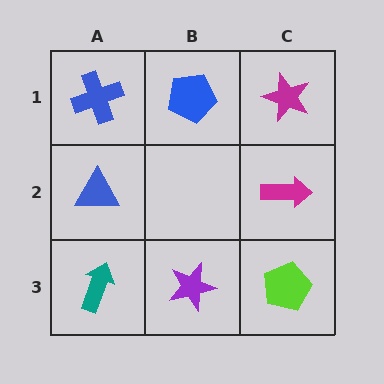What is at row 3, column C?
A lime pentagon.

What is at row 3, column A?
A teal arrow.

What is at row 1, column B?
A blue pentagon.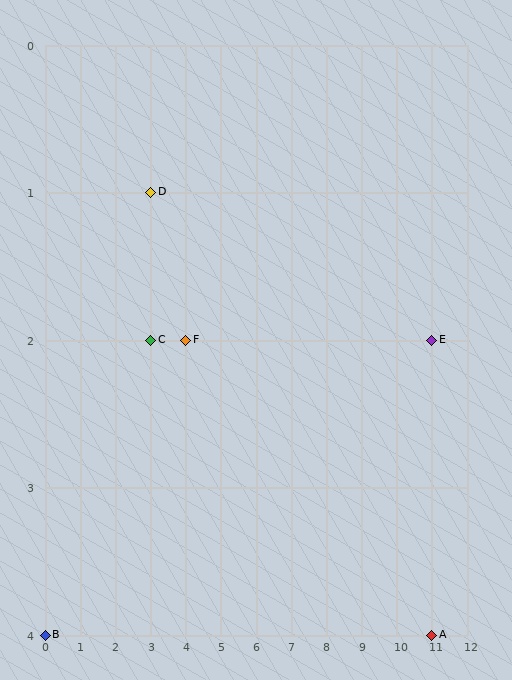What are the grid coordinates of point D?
Point D is at grid coordinates (3, 1).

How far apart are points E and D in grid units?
Points E and D are 8 columns and 1 row apart (about 8.1 grid units diagonally).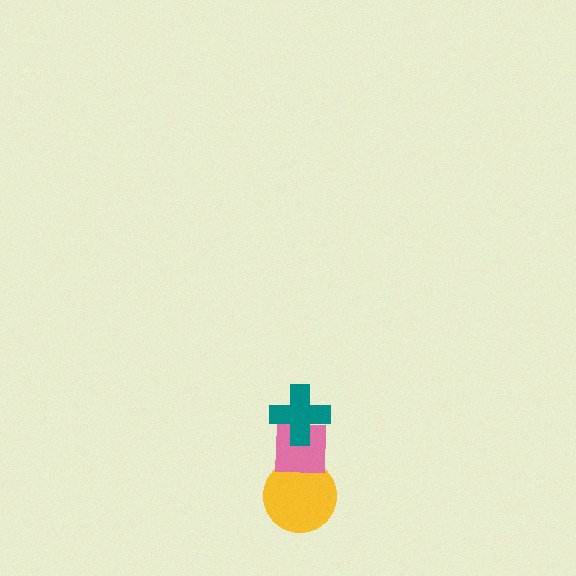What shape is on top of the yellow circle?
The pink square is on top of the yellow circle.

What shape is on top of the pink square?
The teal cross is on top of the pink square.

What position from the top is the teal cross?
The teal cross is 1st from the top.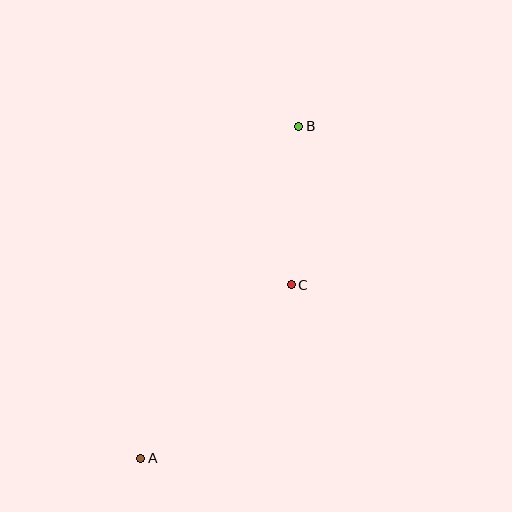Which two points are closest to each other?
Points B and C are closest to each other.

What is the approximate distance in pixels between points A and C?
The distance between A and C is approximately 229 pixels.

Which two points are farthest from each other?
Points A and B are farthest from each other.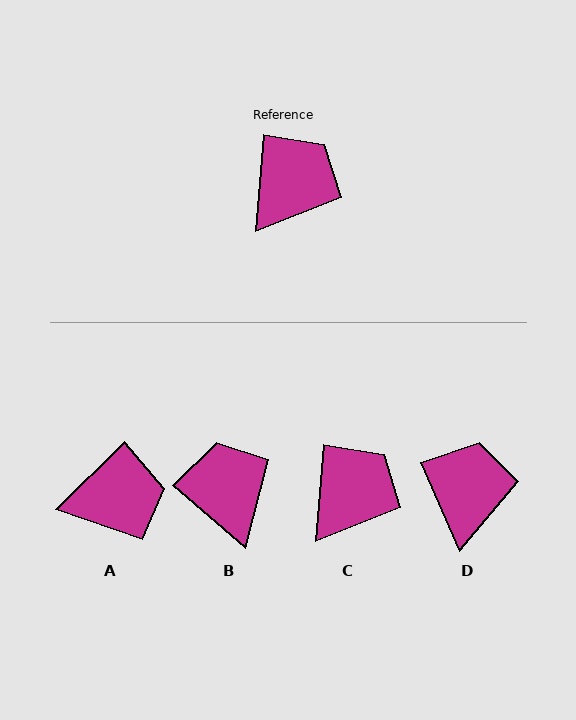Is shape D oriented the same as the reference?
No, it is off by about 28 degrees.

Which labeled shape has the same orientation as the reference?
C.